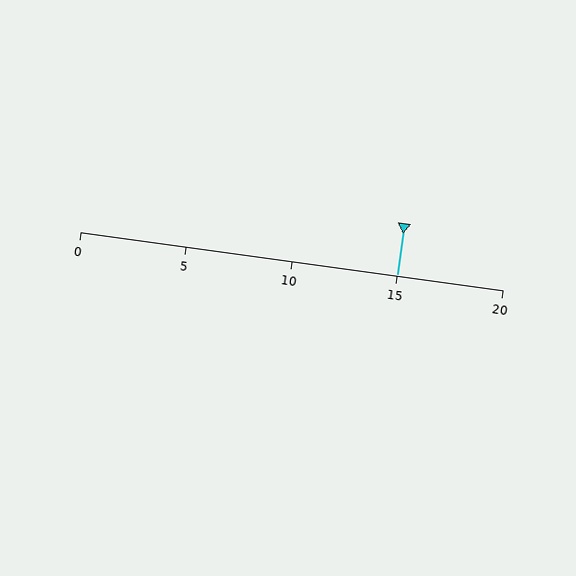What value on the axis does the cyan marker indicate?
The marker indicates approximately 15.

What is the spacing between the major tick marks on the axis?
The major ticks are spaced 5 apart.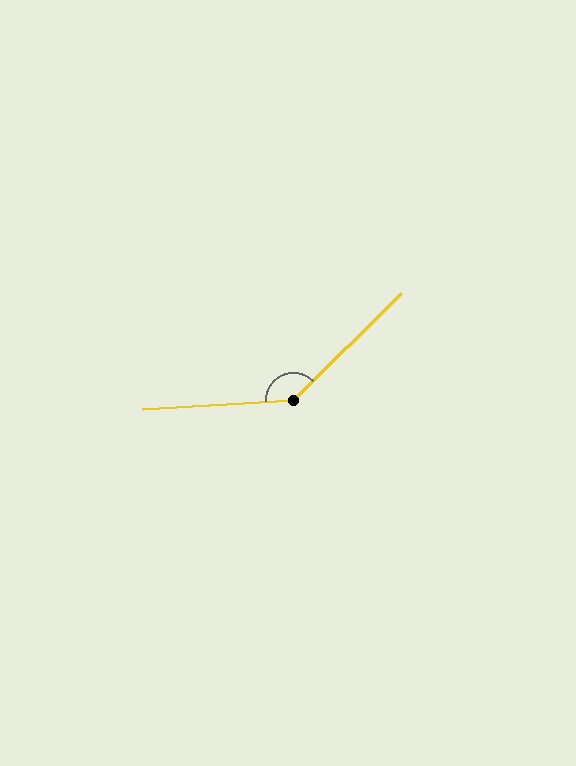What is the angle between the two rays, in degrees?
Approximately 139 degrees.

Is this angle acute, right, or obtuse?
It is obtuse.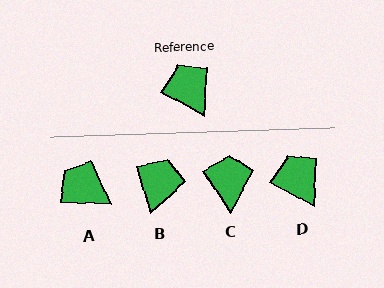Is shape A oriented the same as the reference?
No, it is off by about 27 degrees.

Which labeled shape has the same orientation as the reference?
D.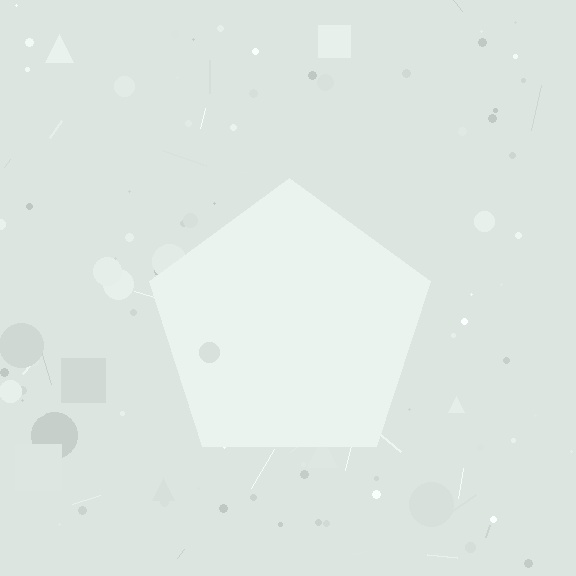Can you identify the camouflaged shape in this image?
The camouflaged shape is a pentagon.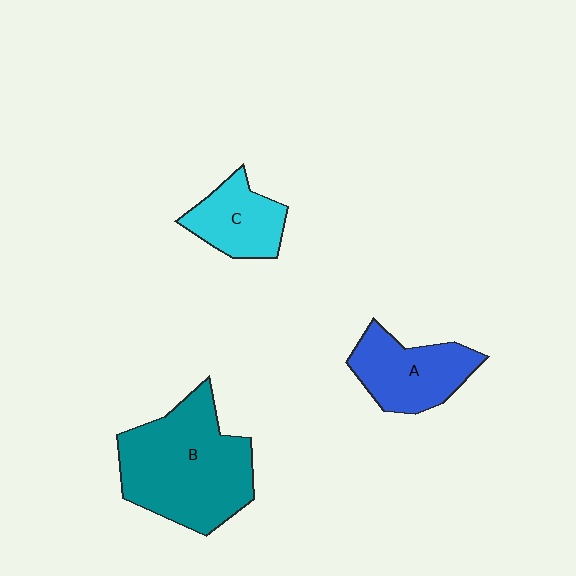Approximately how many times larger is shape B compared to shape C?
Approximately 2.2 times.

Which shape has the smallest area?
Shape C (cyan).